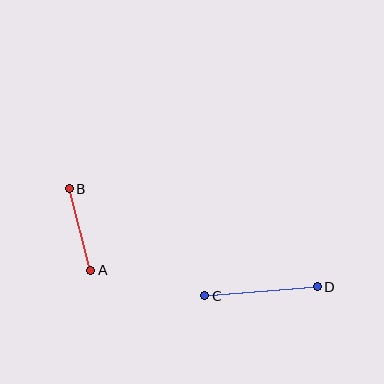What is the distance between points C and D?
The distance is approximately 112 pixels.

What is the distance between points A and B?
The distance is approximately 84 pixels.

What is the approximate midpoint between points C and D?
The midpoint is at approximately (261, 291) pixels.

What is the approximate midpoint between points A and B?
The midpoint is at approximately (80, 230) pixels.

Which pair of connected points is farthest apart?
Points C and D are farthest apart.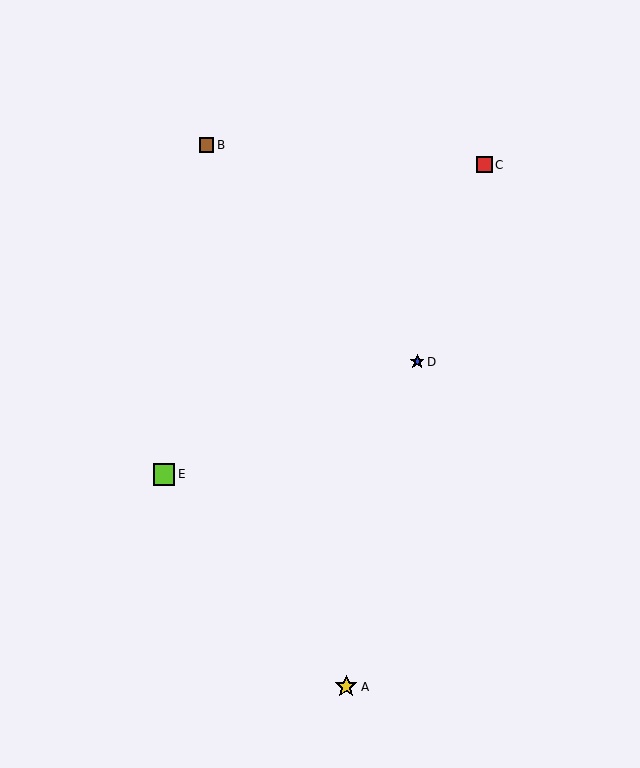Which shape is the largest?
The yellow star (labeled A) is the largest.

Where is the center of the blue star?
The center of the blue star is at (417, 362).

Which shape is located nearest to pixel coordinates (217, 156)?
The brown square (labeled B) at (206, 145) is nearest to that location.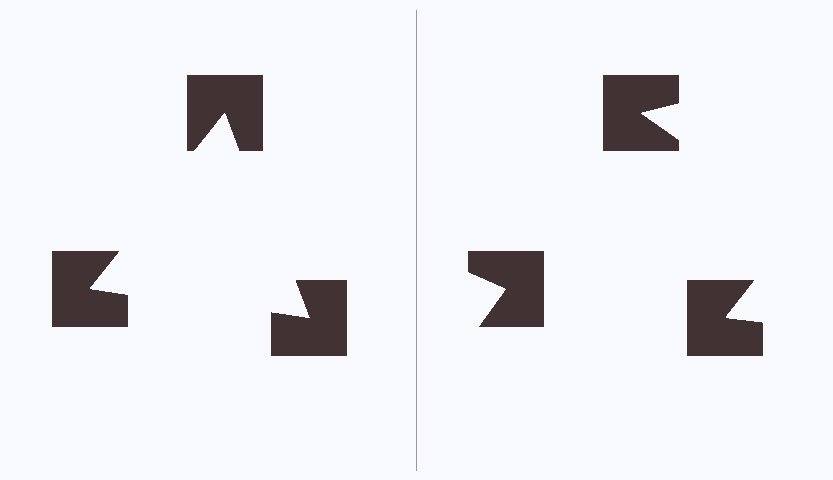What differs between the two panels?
The notched squares are positioned identically on both sides; only the wedge orientations differ. On the left they align to a triangle; on the right they are misaligned.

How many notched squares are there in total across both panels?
6 — 3 on each side.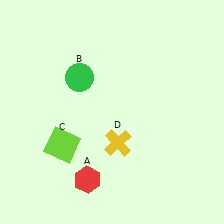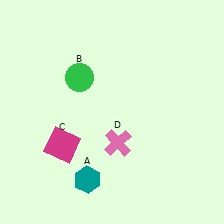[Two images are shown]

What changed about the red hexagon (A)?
In Image 1, A is red. In Image 2, it changed to teal.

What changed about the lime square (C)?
In Image 1, C is lime. In Image 2, it changed to magenta.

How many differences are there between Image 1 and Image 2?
There are 3 differences between the two images.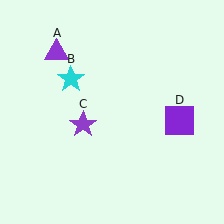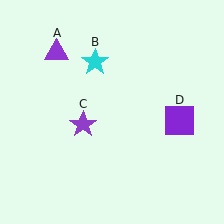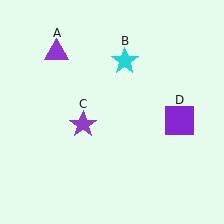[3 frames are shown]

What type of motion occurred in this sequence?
The cyan star (object B) rotated clockwise around the center of the scene.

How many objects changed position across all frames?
1 object changed position: cyan star (object B).